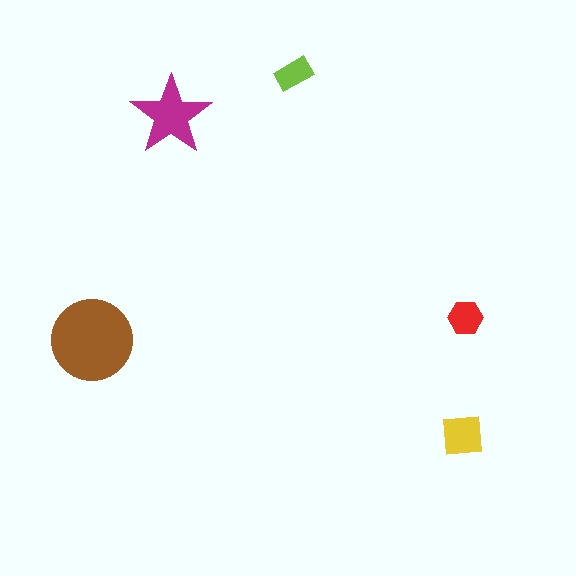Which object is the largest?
The brown circle.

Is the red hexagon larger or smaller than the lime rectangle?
Larger.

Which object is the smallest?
The lime rectangle.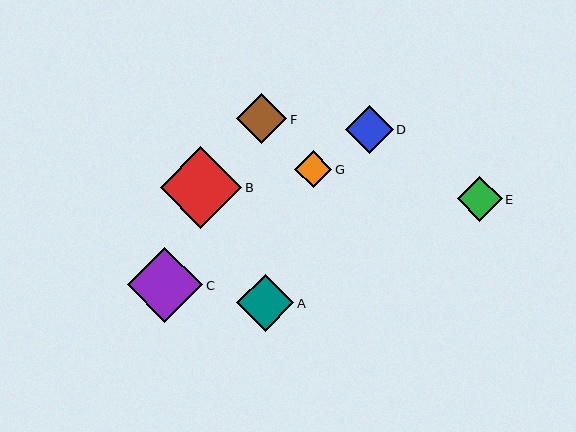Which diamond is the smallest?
Diamond G is the smallest with a size of approximately 37 pixels.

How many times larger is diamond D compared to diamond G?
Diamond D is approximately 1.3 times the size of diamond G.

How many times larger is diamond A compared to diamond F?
Diamond A is approximately 1.1 times the size of diamond F.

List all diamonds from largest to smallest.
From largest to smallest: B, C, A, F, D, E, G.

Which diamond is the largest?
Diamond B is the largest with a size of approximately 81 pixels.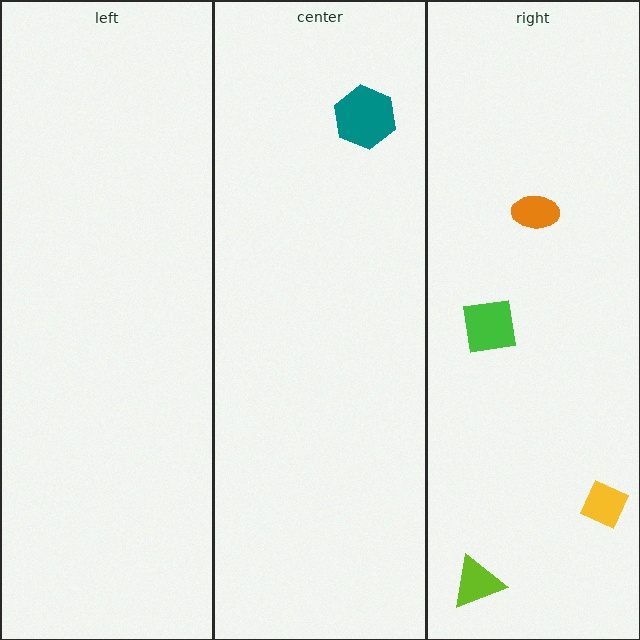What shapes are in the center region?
The teal hexagon.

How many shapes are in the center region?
1.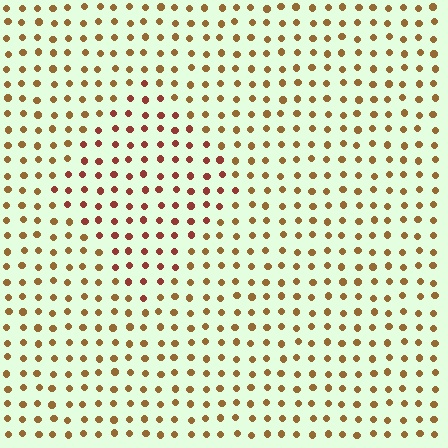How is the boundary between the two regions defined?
The boundary is defined purely by a slight shift in hue (about 31 degrees). Spacing, size, and orientation are identical on both sides.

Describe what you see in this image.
The image is filled with small brown elements in a uniform arrangement. A diamond-shaped region is visible where the elements are tinted to a slightly different hue, forming a subtle color boundary.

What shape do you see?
I see a diamond.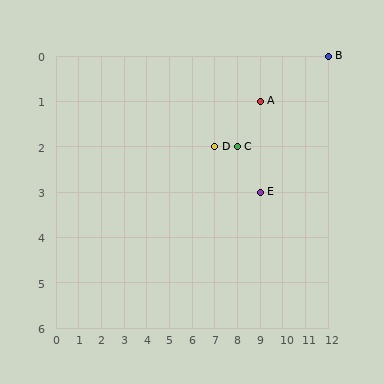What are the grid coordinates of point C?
Point C is at grid coordinates (8, 2).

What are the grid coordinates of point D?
Point D is at grid coordinates (7, 2).